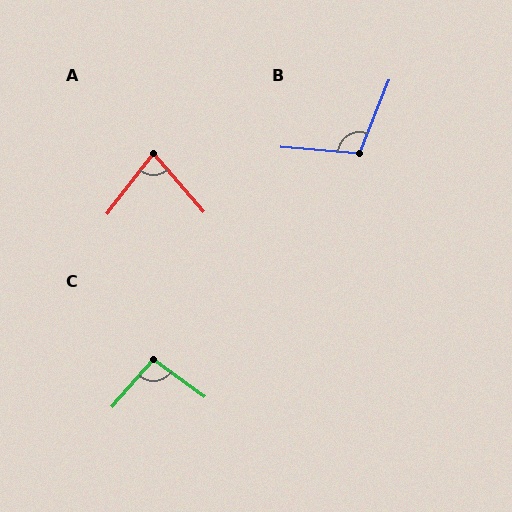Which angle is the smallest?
A, at approximately 78 degrees.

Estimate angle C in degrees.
Approximately 95 degrees.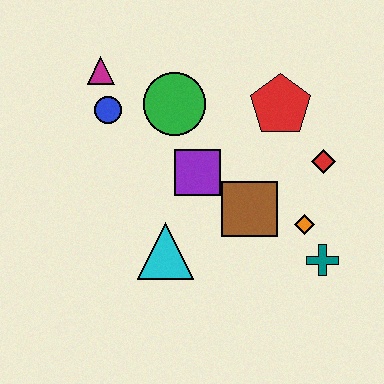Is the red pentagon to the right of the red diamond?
No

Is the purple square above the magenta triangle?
No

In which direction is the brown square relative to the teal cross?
The brown square is to the left of the teal cross.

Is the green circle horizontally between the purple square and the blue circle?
Yes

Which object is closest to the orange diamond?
The teal cross is closest to the orange diamond.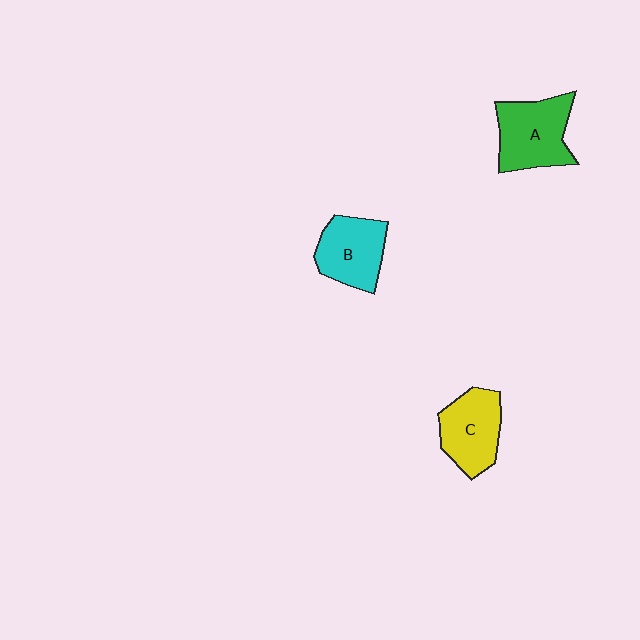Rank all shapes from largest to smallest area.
From largest to smallest: A (green), C (yellow), B (cyan).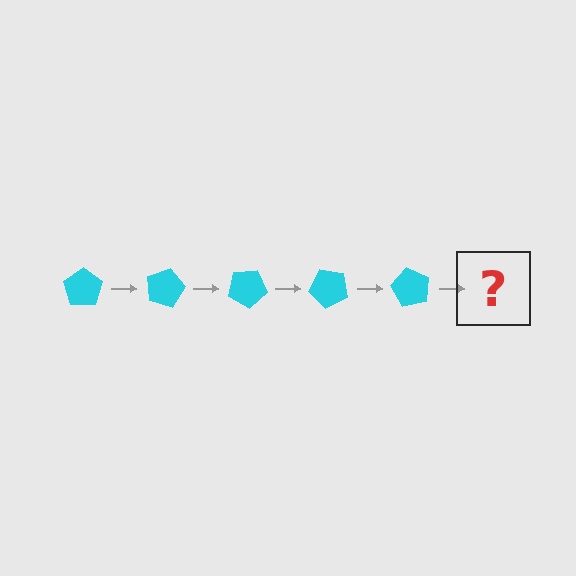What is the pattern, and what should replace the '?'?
The pattern is that the pentagon rotates 15 degrees each step. The '?' should be a cyan pentagon rotated 75 degrees.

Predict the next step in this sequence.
The next step is a cyan pentagon rotated 75 degrees.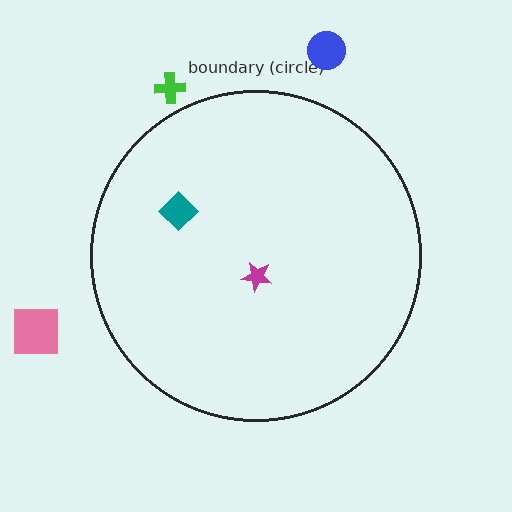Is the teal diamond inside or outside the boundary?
Inside.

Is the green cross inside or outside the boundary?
Outside.